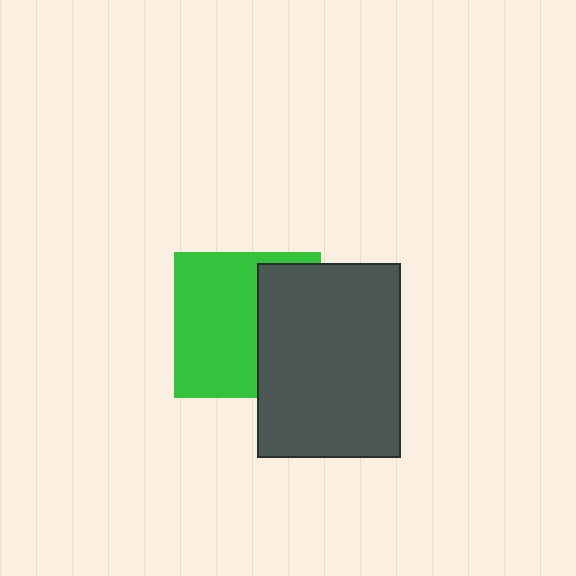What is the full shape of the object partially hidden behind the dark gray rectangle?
The partially hidden object is a green square.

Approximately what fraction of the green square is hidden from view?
Roughly 40% of the green square is hidden behind the dark gray rectangle.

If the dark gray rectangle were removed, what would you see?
You would see the complete green square.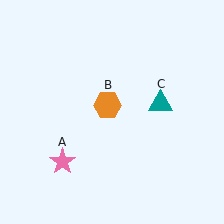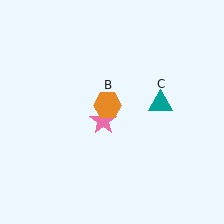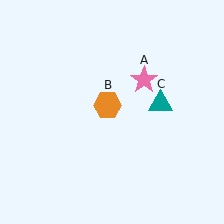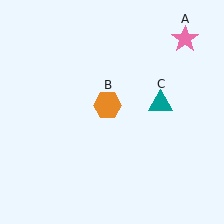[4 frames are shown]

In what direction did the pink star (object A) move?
The pink star (object A) moved up and to the right.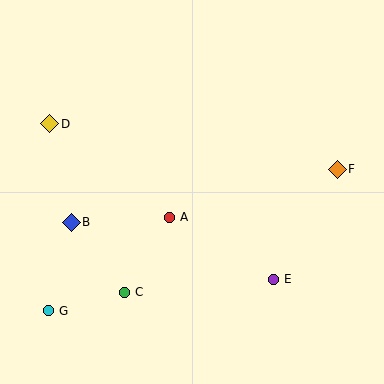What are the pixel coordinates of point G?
Point G is at (48, 311).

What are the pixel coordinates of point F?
Point F is at (337, 169).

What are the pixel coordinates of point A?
Point A is at (169, 217).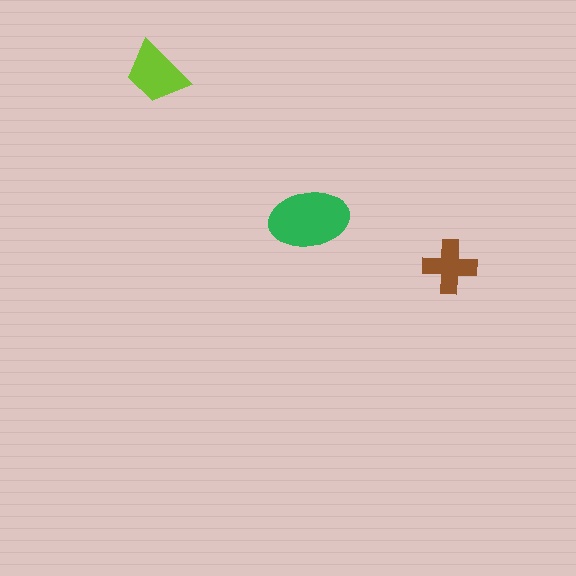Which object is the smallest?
The brown cross.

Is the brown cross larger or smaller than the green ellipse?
Smaller.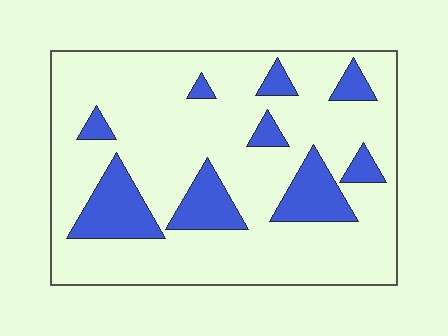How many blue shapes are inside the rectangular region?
9.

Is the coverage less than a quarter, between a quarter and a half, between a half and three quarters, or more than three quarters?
Less than a quarter.